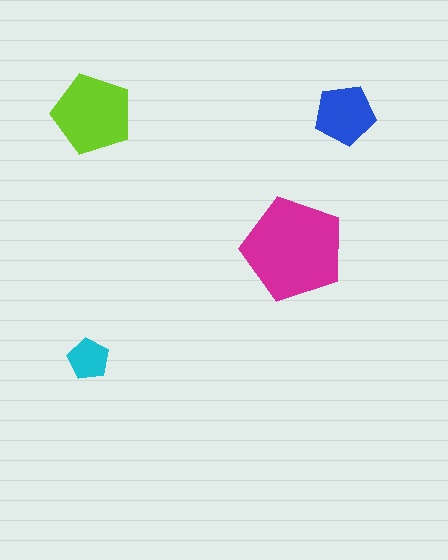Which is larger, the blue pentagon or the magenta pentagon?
The magenta one.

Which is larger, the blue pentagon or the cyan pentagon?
The blue one.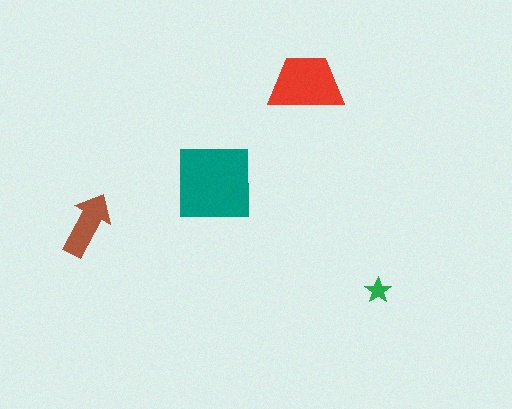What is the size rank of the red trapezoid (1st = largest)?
2nd.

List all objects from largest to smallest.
The teal square, the red trapezoid, the brown arrow, the green star.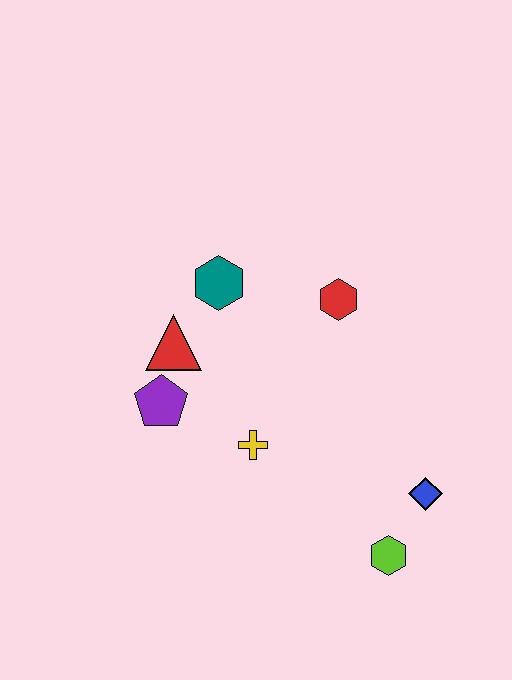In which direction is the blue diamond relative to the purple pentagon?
The blue diamond is to the right of the purple pentagon.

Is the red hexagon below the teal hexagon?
Yes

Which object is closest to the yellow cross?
The purple pentagon is closest to the yellow cross.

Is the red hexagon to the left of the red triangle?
No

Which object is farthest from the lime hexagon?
The teal hexagon is farthest from the lime hexagon.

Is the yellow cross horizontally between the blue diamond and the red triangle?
Yes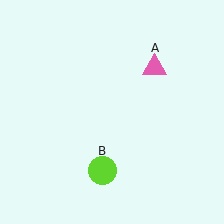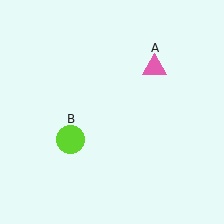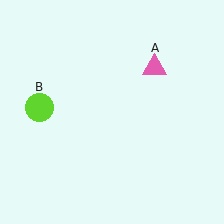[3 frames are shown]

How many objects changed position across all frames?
1 object changed position: lime circle (object B).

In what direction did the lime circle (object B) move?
The lime circle (object B) moved up and to the left.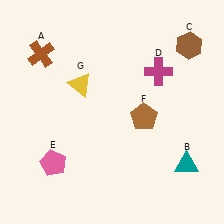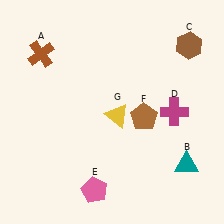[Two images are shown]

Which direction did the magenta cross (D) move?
The magenta cross (D) moved down.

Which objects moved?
The objects that moved are: the magenta cross (D), the pink pentagon (E), the yellow triangle (G).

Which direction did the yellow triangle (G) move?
The yellow triangle (G) moved right.